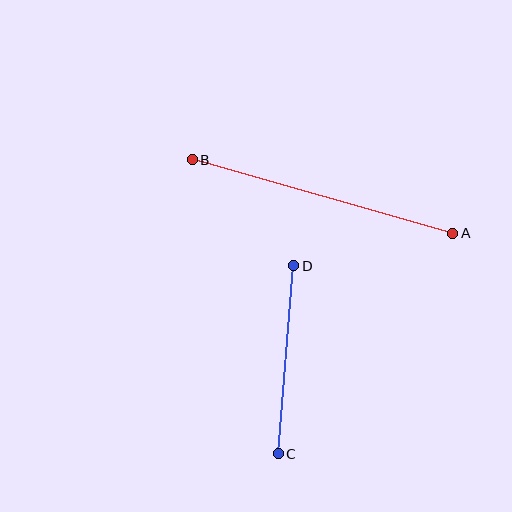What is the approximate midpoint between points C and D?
The midpoint is at approximately (286, 360) pixels.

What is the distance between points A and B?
The distance is approximately 271 pixels.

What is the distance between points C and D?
The distance is approximately 188 pixels.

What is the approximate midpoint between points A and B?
The midpoint is at approximately (322, 196) pixels.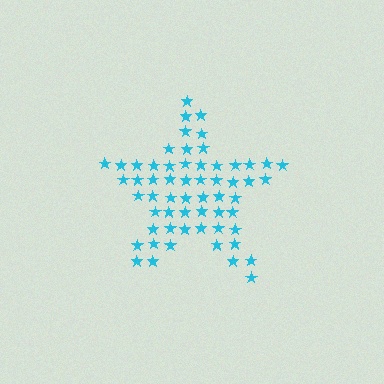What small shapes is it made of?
It is made of small stars.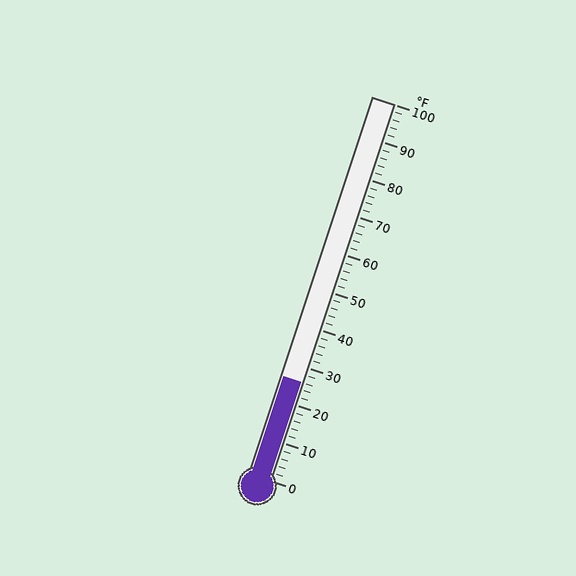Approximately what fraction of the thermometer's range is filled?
The thermometer is filled to approximately 25% of its range.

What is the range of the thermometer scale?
The thermometer scale ranges from 0°F to 100°F.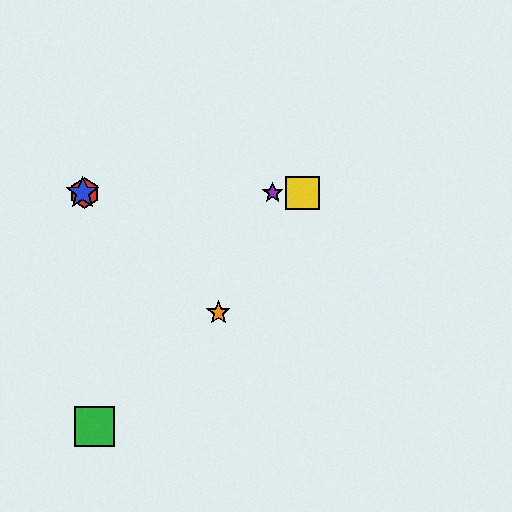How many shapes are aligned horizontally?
4 shapes (the red hexagon, the blue star, the yellow square, the purple star) are aligned horizontally.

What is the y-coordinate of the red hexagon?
The red hexagon is at y≈193.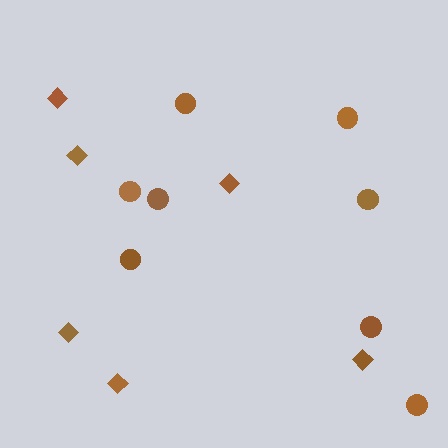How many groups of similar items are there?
There are 2 groups: one group of circles (8) and one group of diamonds (6).